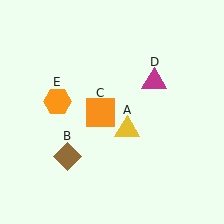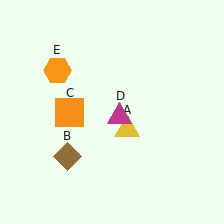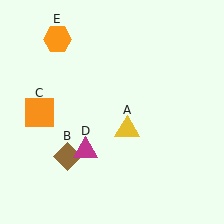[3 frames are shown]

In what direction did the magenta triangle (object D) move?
The magenta triangle (object D) moved down and to the left.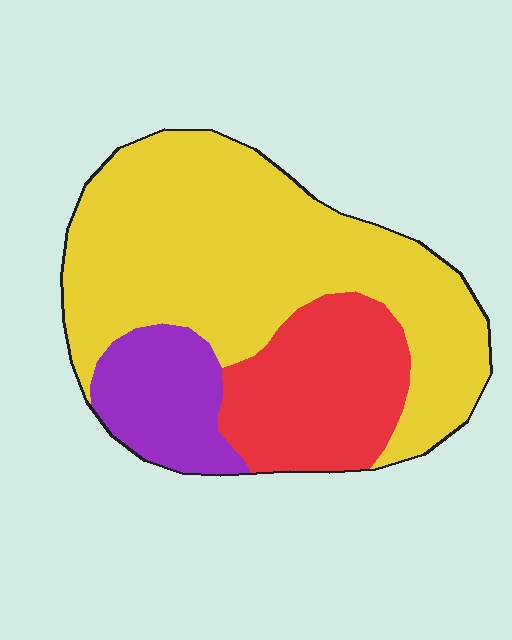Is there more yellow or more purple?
Yellow.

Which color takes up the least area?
Purple, at roughly 15%.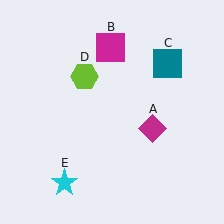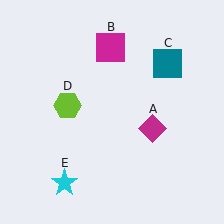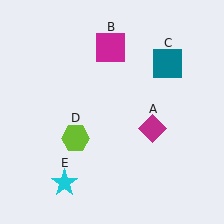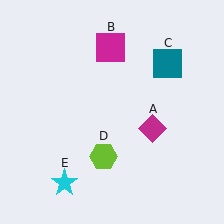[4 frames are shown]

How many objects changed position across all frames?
1 object changed position: lime hexagon (object D).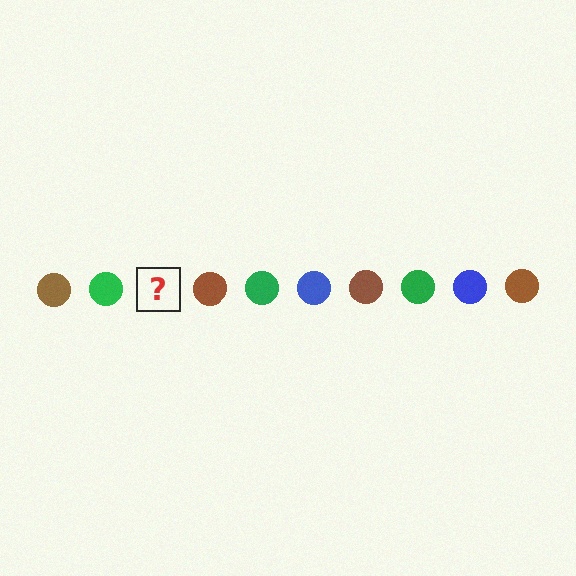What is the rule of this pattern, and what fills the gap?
The rule is that the pattern cycles through brown, green, blue circles. The gap should be filled with a blue circle.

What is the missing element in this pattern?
The missing element is a blue circle.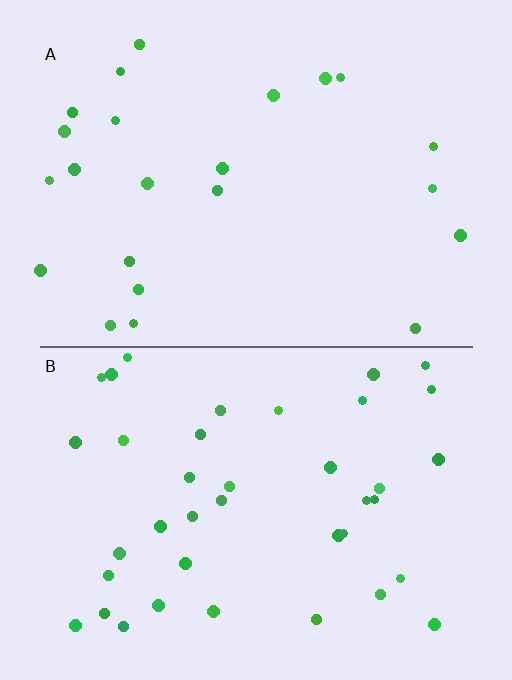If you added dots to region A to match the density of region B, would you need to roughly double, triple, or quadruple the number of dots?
Approximately double.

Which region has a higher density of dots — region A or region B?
B (the bottom).